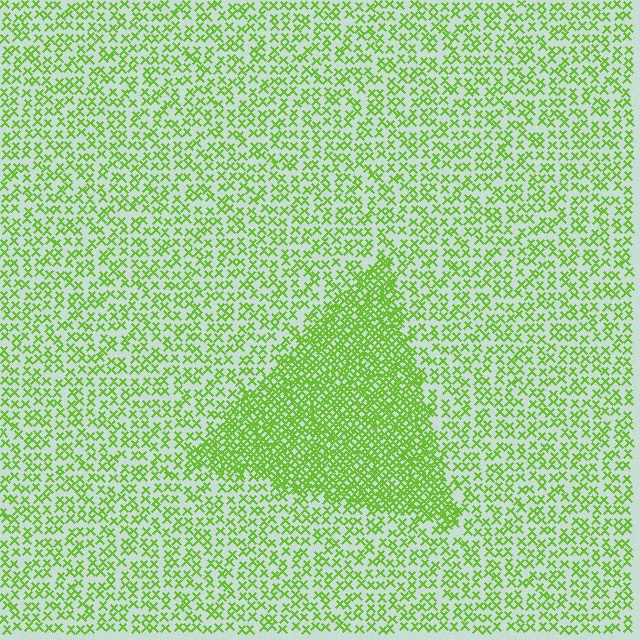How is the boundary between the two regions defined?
The boundary is defined by a change in element density (approximately 2.4x ratio). All elements are the same color, size, and shape.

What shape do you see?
I see a triangle.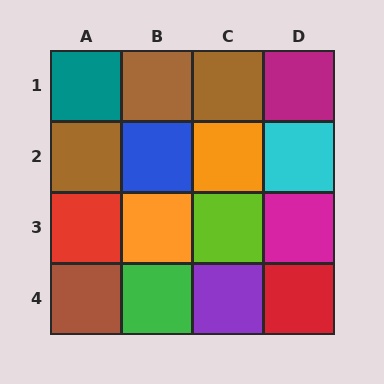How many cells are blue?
1 cell is blue.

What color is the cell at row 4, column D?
Red.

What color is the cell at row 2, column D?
Cyan.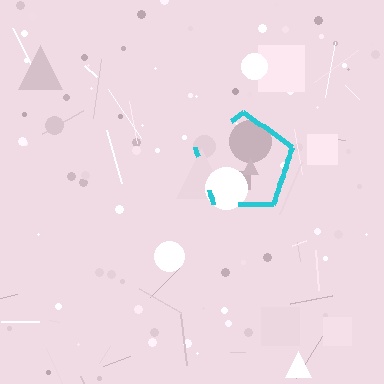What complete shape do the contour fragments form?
The contour fragments form a pentagon.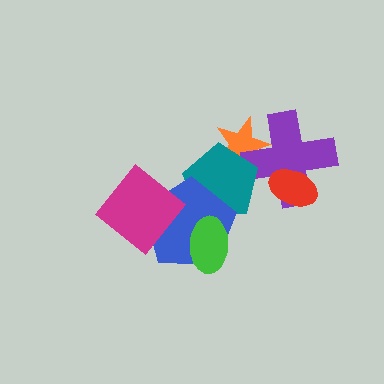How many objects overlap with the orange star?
2 objects overlap with the orange star.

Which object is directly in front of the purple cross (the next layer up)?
The red ellipse is directly in front of the purple cross.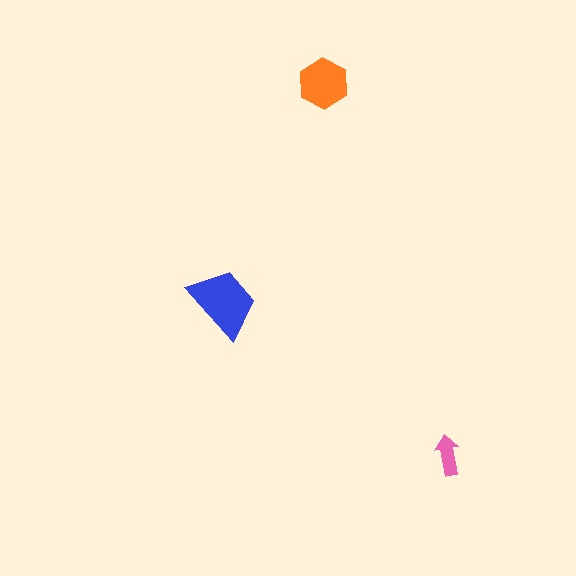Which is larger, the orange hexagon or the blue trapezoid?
The blue trapezoid.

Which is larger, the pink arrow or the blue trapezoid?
The blue trapezoid.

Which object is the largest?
The blue trapezoid.